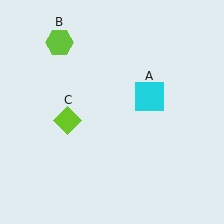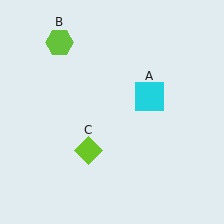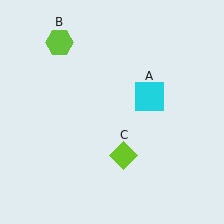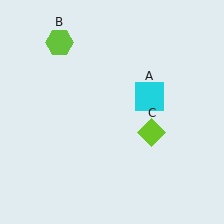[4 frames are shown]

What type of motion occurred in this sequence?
The lime diamond (object C) rotated counterclockwise around the center of the scene.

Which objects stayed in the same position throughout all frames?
Cyan square (object A) and lime hexagon (object B) remained stationary.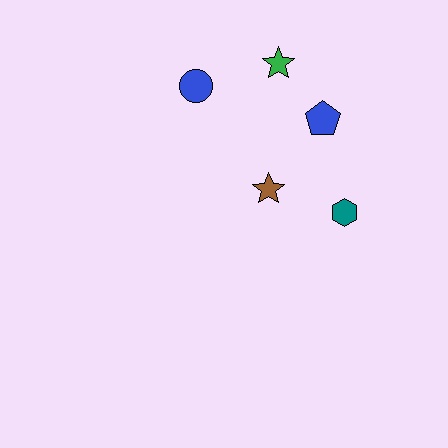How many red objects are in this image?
There are no red objects.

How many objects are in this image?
There are 5 objects.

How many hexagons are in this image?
There is 1 hexagon.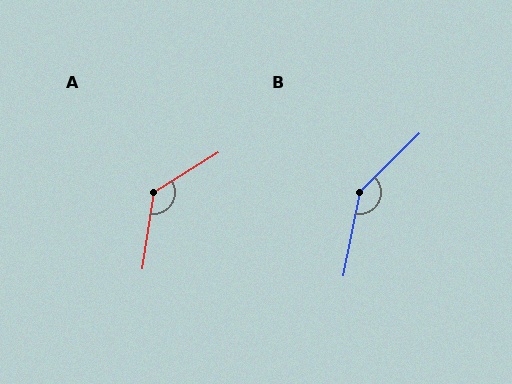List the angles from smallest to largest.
A (130°), B (146°).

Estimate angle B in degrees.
Approximately 146 degrees.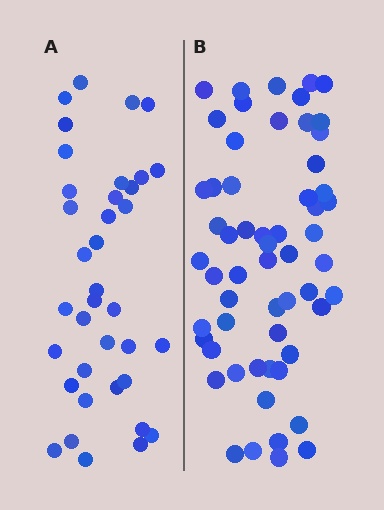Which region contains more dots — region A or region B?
Region B (the right region) has more dots.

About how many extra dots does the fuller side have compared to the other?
Region B has approximately 20 more dots than region A.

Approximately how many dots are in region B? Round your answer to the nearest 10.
About 60 dots. (The exact count is 58, which rounds to 60.)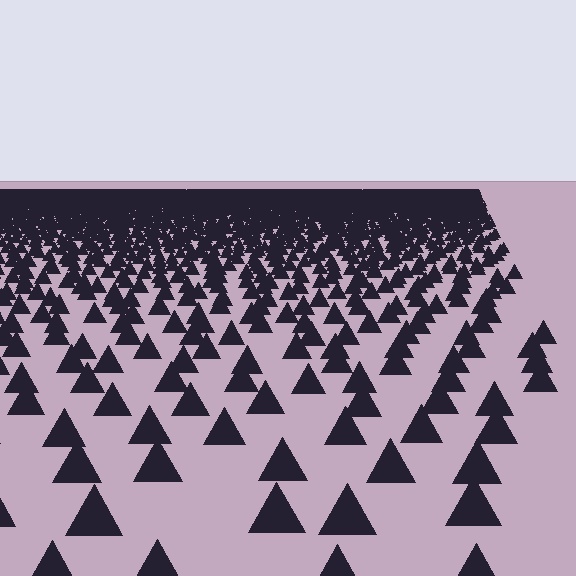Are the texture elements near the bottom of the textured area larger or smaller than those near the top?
Larger. Near the bottom, elements are closer to the viewer and appear at a bigger on-screen size.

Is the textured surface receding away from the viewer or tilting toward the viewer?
The surface is receding away from the viewer. Texture elements get smaller and denser toward the top.